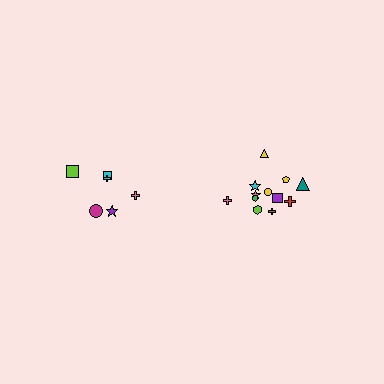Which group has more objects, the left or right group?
The right group.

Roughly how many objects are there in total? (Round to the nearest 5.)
Roughly 20 objects in total.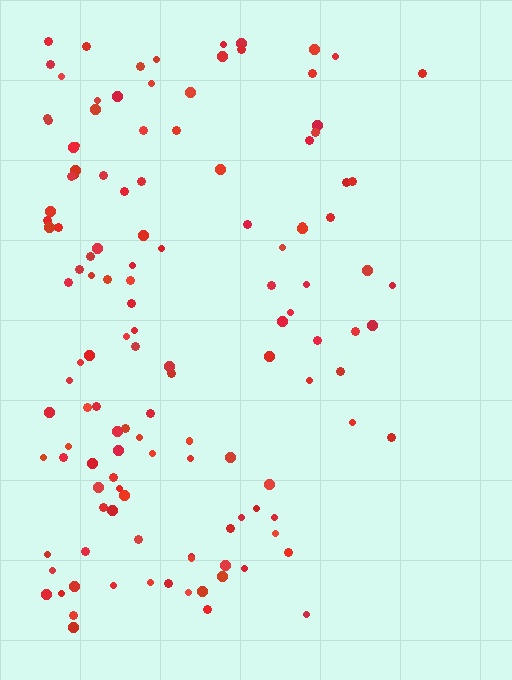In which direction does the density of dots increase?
From right to left, with the left side densest.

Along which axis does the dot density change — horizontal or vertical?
Horizontal.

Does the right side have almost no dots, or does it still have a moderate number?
Still a moderate number, just noticeably fewer than the left.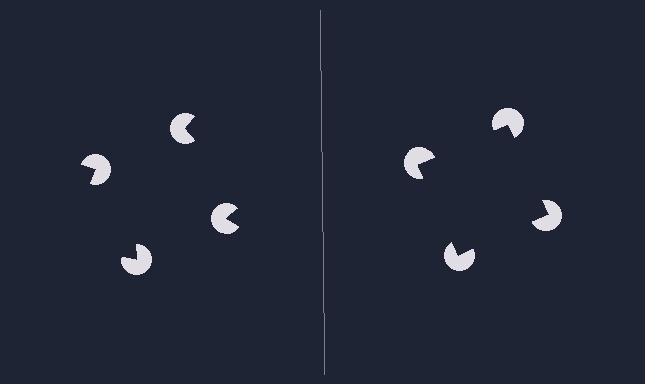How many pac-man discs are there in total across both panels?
8 — 4 on each side.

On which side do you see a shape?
An illusory square appears on the right side. On the left side the wedge cuts are rotated, so no coherent shape forms.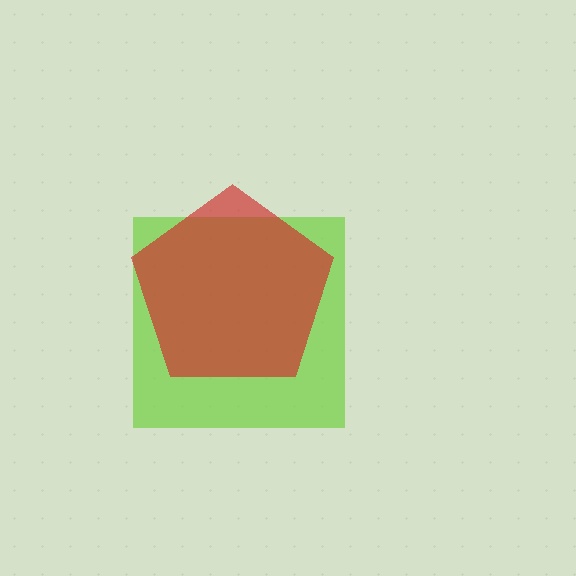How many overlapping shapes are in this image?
There are 2 overlapping shapes in the image.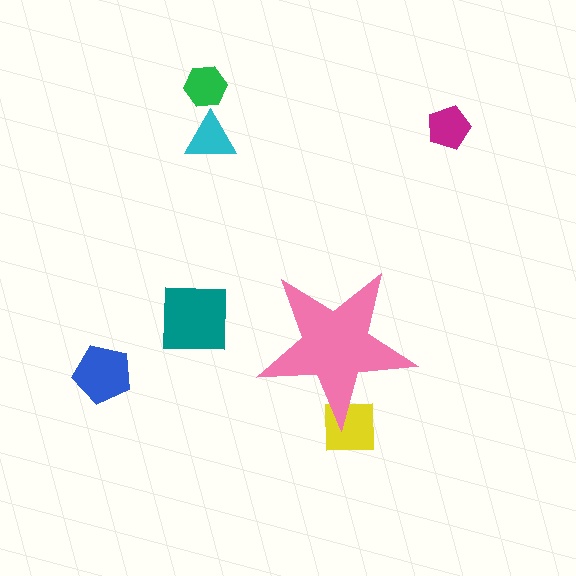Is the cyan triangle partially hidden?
No, the cyan triangle is fully visible.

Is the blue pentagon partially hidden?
No, the blue pentagon is fully visible.